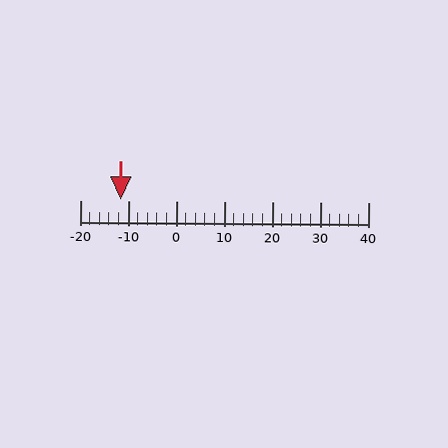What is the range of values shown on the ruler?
The ruler shows values from -20 to 40.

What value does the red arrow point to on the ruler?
The red arrow points to approximately -12.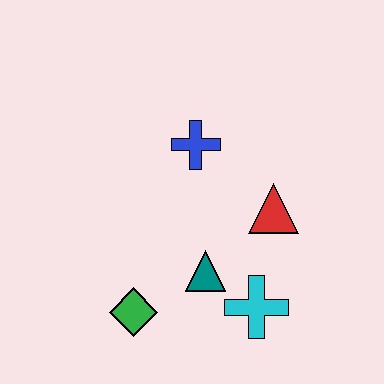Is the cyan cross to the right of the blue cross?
Yes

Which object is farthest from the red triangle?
The green diamond is farthest from the red triangle.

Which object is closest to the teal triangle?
The cyan cross is closest to the teal triangle.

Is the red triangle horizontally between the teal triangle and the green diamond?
No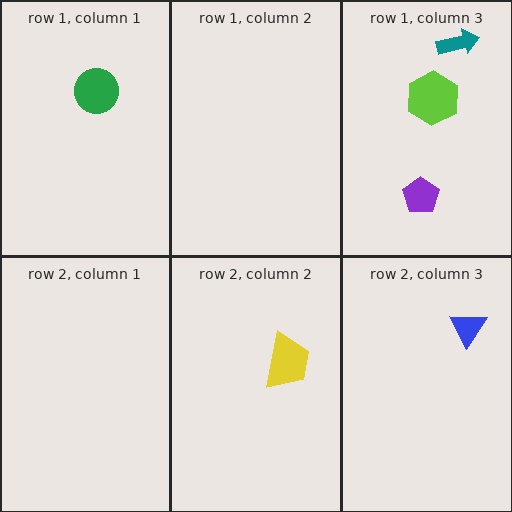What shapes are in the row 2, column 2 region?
The yellow trapezoid.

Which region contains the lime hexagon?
The row 1, column 3 region.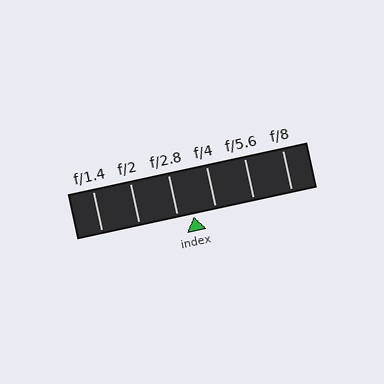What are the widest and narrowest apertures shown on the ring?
The widest aperture shown is f/1.4 and the narrowest is f/8.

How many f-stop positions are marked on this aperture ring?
There are 6 f-stop positions marked.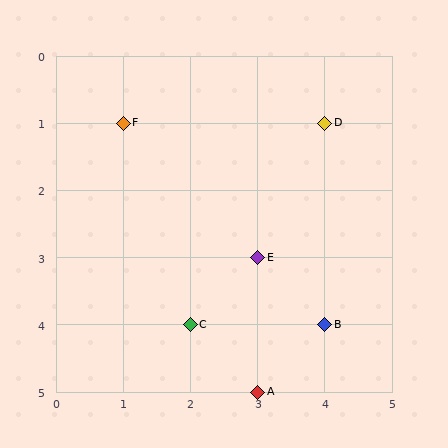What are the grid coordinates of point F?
Point F is at grid coordinates (1, 1).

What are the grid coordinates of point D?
Point D is at grid coordinates (4, 1).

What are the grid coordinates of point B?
Point B is at grid coordinates (4, 4).